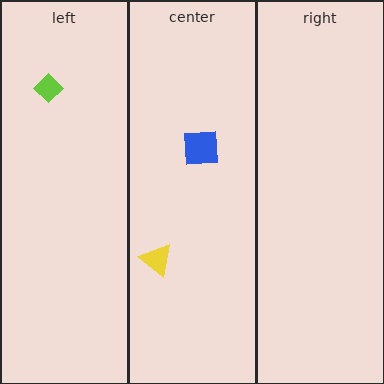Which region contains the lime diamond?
The left region.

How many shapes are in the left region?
1.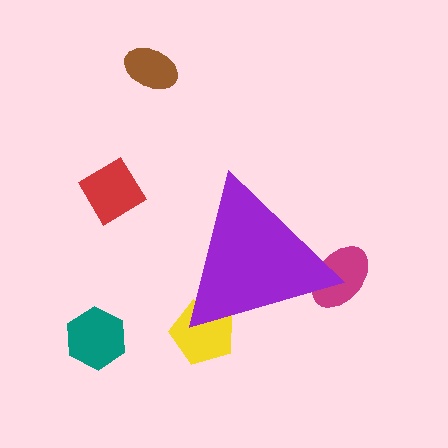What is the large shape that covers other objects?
A purple triangle.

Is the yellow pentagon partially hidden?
Yes, the yellow pentagon is partially hidden behind the purple triangle.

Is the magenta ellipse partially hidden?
Yes, the magenta ellipse is partially hidden behind the purple triangle.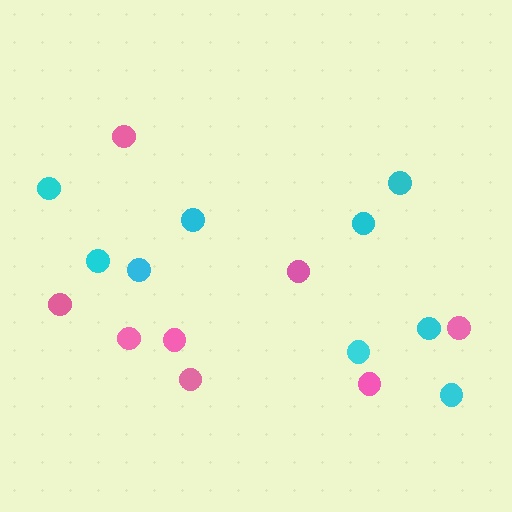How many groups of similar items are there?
There are 2 groups: one group of pink circles (8) and one group of cyan circles (9).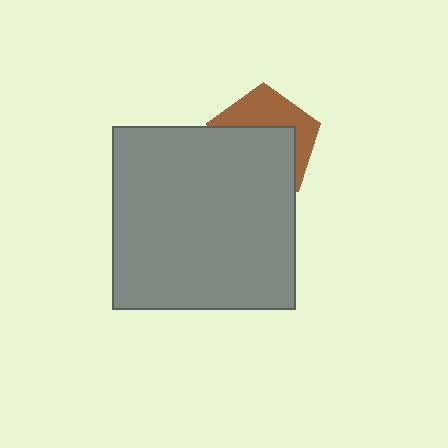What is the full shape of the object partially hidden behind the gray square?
The partially hidden object is a brown pentagon.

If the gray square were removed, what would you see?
You would see the complete brown pentagon.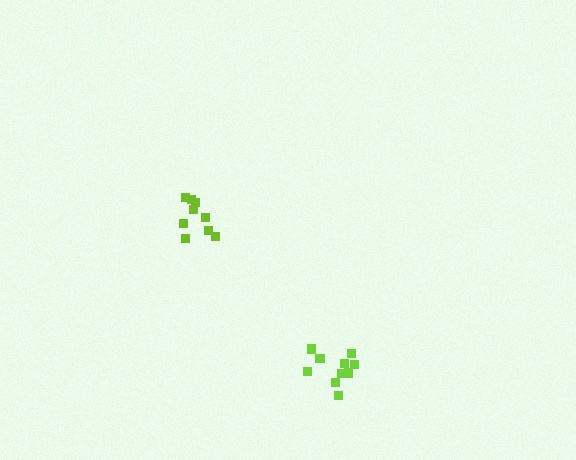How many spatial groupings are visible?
There are 2 spatial groupings.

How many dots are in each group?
Group 1: 9 dots, Group 2: 12 dots (21 total).